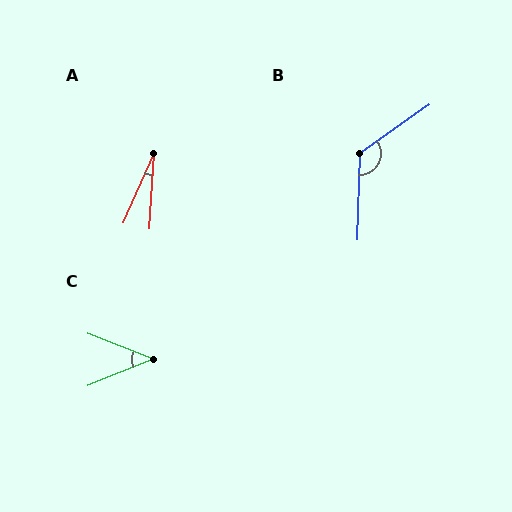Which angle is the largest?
B, at approximately 127 degrees.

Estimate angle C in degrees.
Approximately 43 degrees.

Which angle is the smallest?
A, at approximately 20 degrees.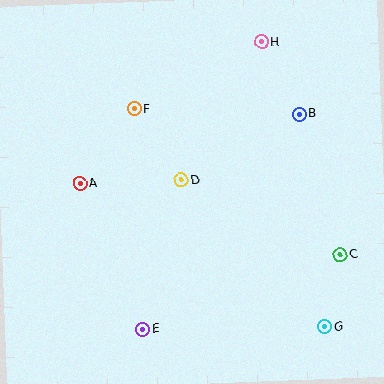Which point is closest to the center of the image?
Point D at (181, 180) is closest to the center.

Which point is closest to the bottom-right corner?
Point G is closest to the bottom-right corner.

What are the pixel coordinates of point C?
Point C is at (340, 255).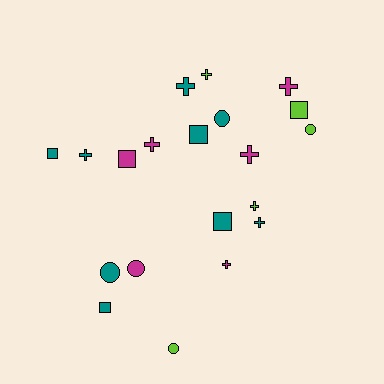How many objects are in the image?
There are 20 objects.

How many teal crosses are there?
There are 3 teal crosses.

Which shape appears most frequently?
Cross, with 9 objects.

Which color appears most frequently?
Teal, with 9 objects.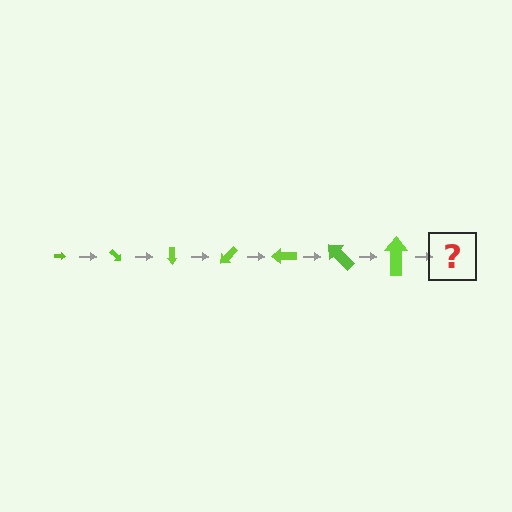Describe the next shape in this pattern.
It should be an arrow, larger than the previous one and rotated 315 degrees from the start.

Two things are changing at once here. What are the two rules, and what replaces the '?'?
The two rules are that the arrow grows larger each step and it rotates 45 degrees each step. The '?' should be an arrow, larger than the previous one and rotated 315 degrees from the start.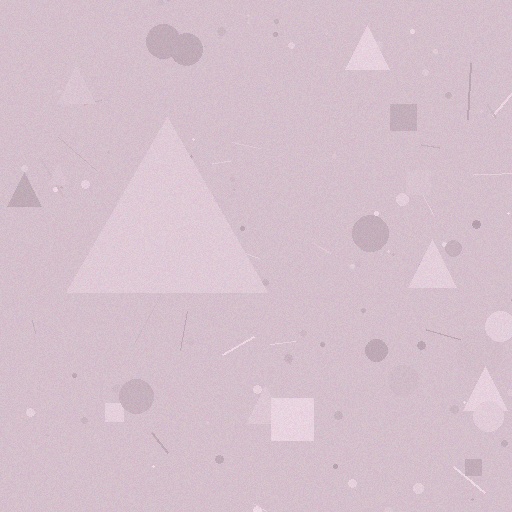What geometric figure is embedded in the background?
A triangle is embedded in the background.